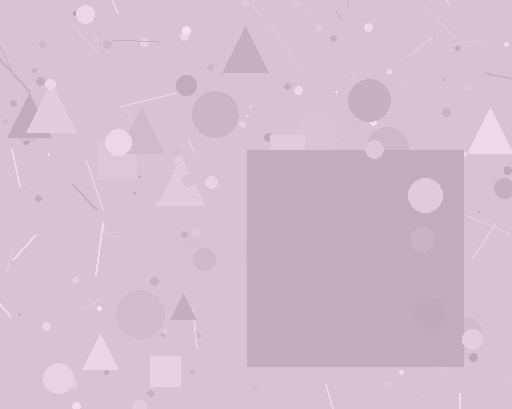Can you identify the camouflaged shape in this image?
The camouflaged shape is a square.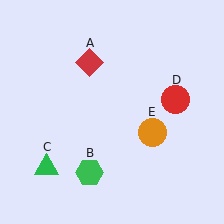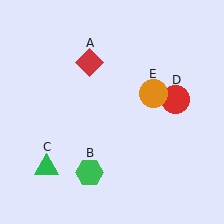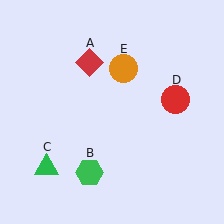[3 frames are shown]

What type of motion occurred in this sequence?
The orange circle (object E) rotated counterclockwise around the center of the scene.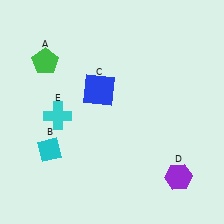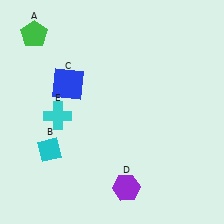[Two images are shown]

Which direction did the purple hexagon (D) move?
The purple hexagon (D) moved left.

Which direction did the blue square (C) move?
The blue square (C) moved left.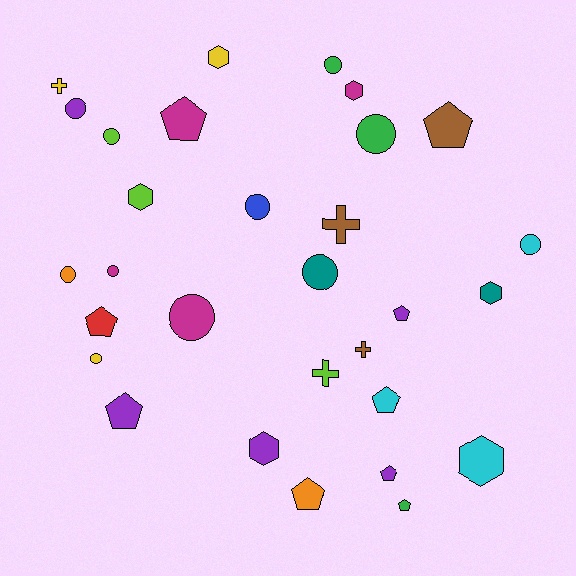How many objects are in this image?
There are 30 objects.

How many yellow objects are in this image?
There are 3 yellow objects.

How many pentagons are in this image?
There are 9 pentagons.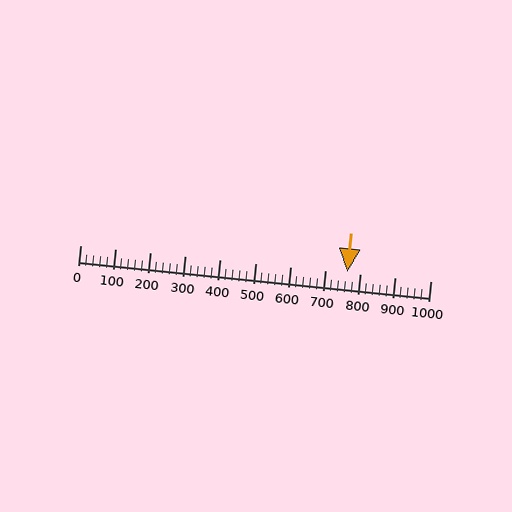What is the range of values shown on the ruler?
The ruler shows values from 0 to 1000.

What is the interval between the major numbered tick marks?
The major tick marks are spaced 100 units apart.